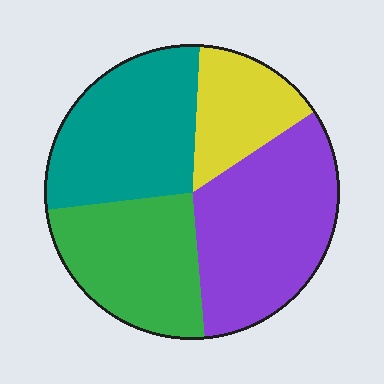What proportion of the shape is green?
Green takes up less than a quarter of the shape.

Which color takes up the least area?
Yellow, at roughly 15%.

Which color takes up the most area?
Purple, at roughly 35%.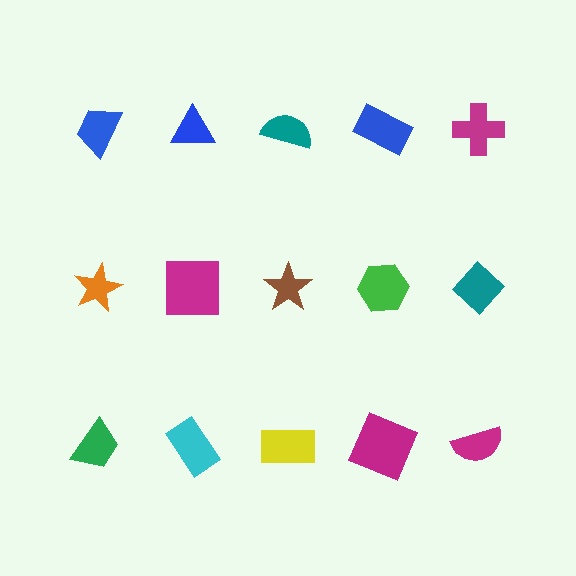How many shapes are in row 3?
5 shapes.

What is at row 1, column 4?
A blue rectangle.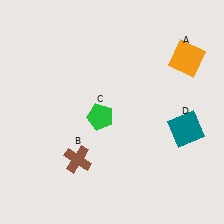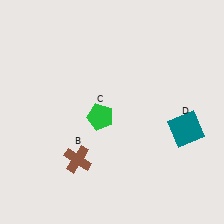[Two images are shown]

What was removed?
The orange square (A) was removed in Image 2.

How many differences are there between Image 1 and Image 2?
There is 1 difference between the two images.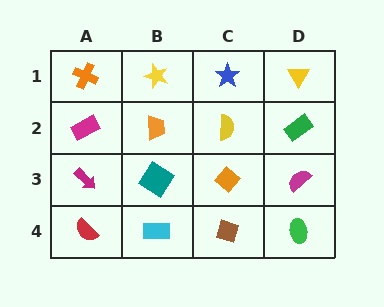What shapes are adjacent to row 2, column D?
A yellow triangle (row 1, column D), a magenta semicircle (row 3, column D), a yellow semicircle (row 2, column C).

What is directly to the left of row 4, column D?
A brown diamond.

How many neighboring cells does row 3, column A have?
3.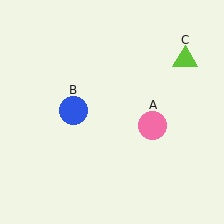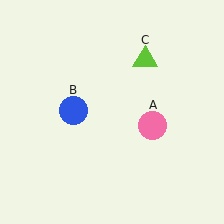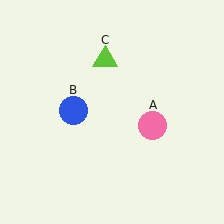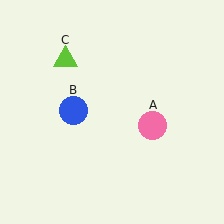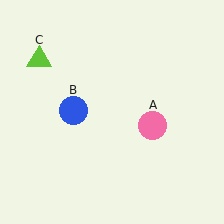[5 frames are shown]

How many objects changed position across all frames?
1 object changed position: lime triangle (object C).